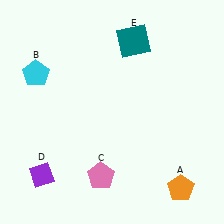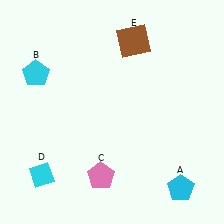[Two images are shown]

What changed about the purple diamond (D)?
In Image 1, D is purple. In Image 2, it changed to cyan.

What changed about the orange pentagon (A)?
In Image 1, A is orange. In Image 2, it changed to cyan.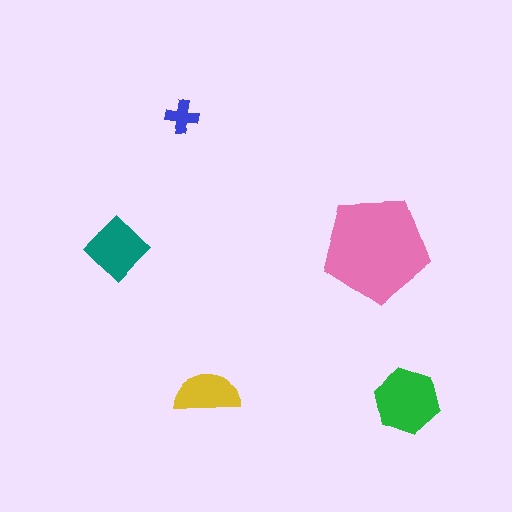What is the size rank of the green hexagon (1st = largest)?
2nd.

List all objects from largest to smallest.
The pink pentagon, the green hexagon, the teal diamond, the yellow semicircle, the blue cross.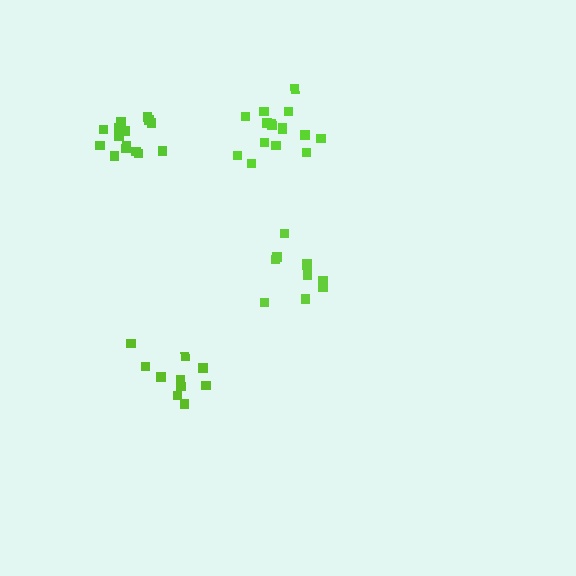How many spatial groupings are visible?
There are 4 spatial groupings.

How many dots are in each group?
Group 1: 16 dots, Group 2: 11 dots, Group 3: 10 dots, Group 4: 15 dots (52 total).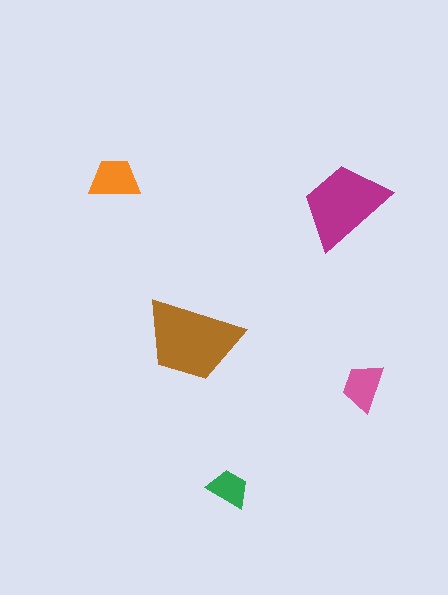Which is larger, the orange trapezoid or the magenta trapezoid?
The magenta one.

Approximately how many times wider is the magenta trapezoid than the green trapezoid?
About 2 times wider.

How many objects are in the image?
There are 5 objects in the image.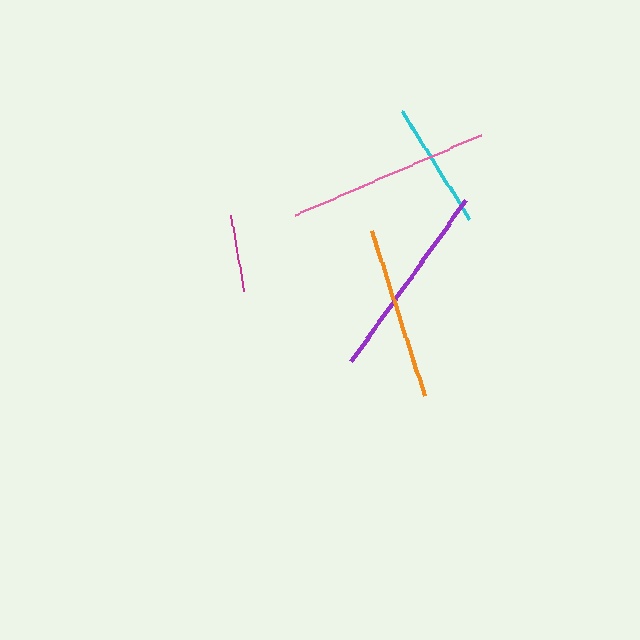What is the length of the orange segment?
The orange segment is approximately 175 pixels long.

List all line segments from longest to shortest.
From longest to shortest: pink, purple, orange, cyan, magenta.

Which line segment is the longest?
The pink line is the longest at approximately 202 pixels.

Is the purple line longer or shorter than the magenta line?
The purple line is longer than the magenta line.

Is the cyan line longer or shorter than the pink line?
The pink line is longer than the cyan line.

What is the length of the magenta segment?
The magenta segment is approximately 77 pixels long.